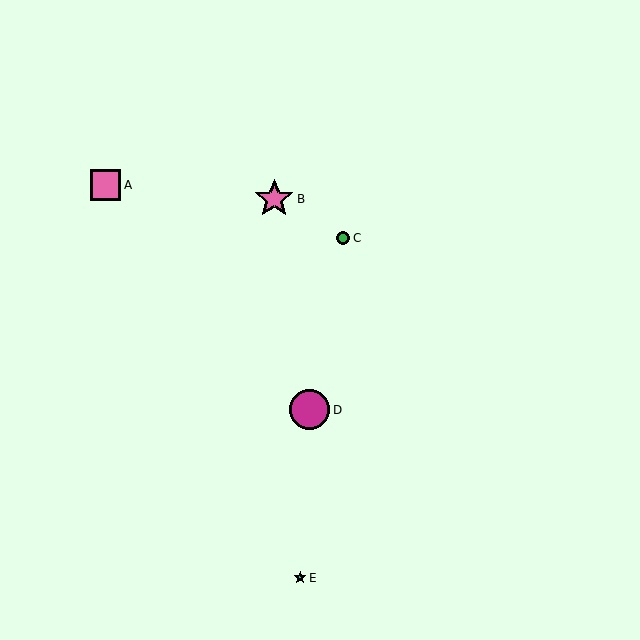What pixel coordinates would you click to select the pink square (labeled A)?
Click at (105, 185) to select the pink square A.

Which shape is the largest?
The magenta circle (labeled D) is the largest.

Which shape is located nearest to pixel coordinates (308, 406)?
The magenta circle (labeled D) at (310, 410) is nearest to that location.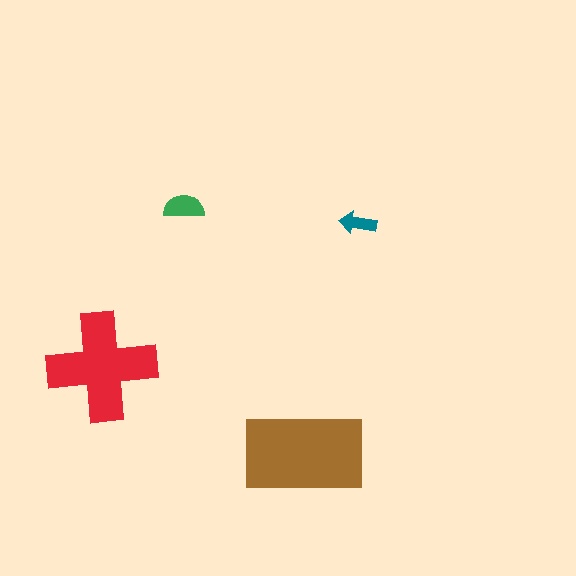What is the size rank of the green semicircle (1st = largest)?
3rd.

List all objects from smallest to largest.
The teal arrow, the green semicircle, the red cross, the brown rectangle.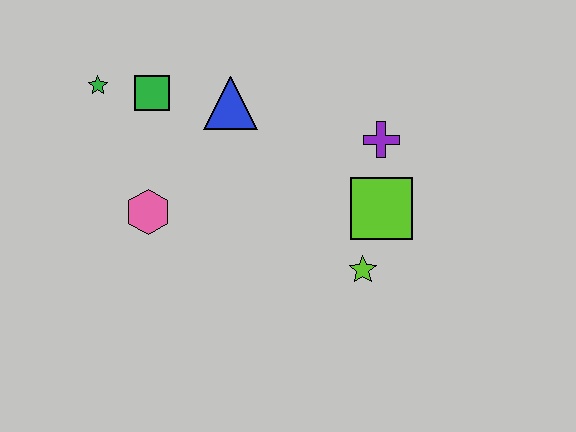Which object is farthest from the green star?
The lime star is farthest from the green star.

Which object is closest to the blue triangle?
The green square is closest to the blue triangle.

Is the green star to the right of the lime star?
No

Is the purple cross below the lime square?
No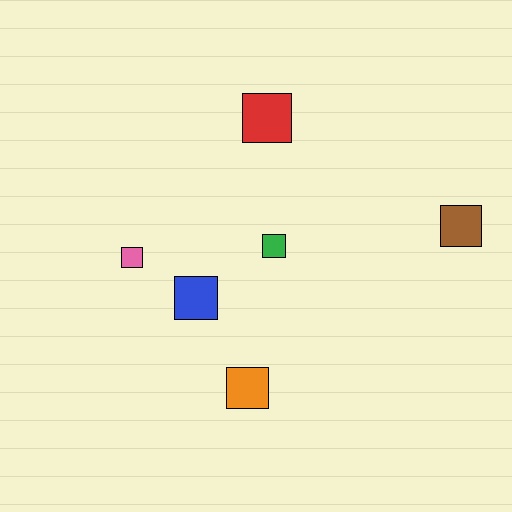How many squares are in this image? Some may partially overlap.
There are 6 squares.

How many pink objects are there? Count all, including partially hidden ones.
There is 1 pink object.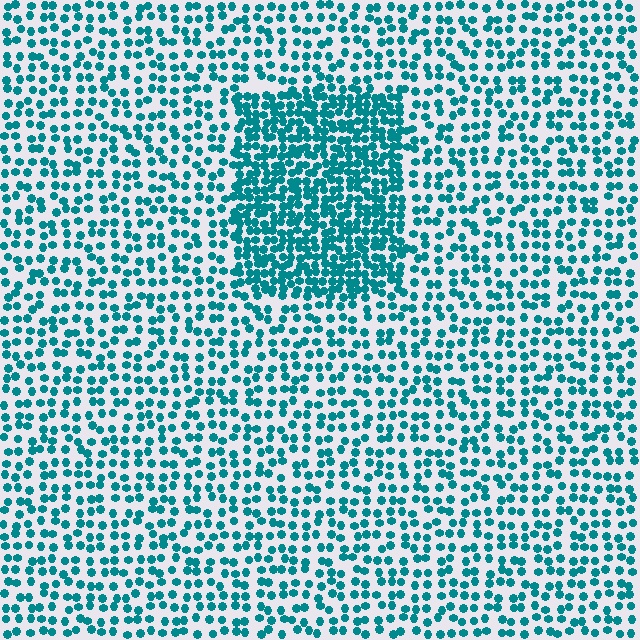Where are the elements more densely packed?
The elements are more densely packed inside the rectangle boundary.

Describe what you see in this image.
The image contains small teal elements arranged at two different densities. A rectangle-shaped region is visible where the elements are more densely packed than the surrounding area.